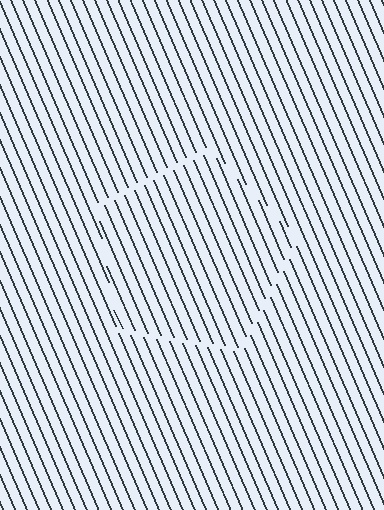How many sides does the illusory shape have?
5 sides — the line-ends trace a pentagon.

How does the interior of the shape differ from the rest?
The interior of the shape contains the same grating, shifted by half a period — the contour is defined by the phase discontinuity where line-ends from the inner and outer gratings abut.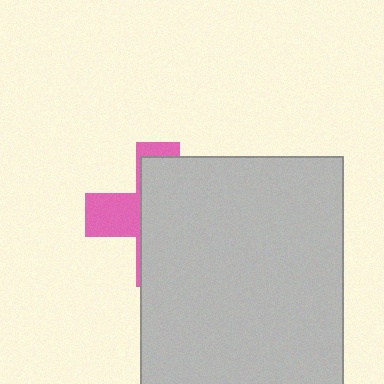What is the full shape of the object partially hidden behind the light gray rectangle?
The partially hidden object is a pink cross.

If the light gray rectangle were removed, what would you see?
You would see the complete pink cross.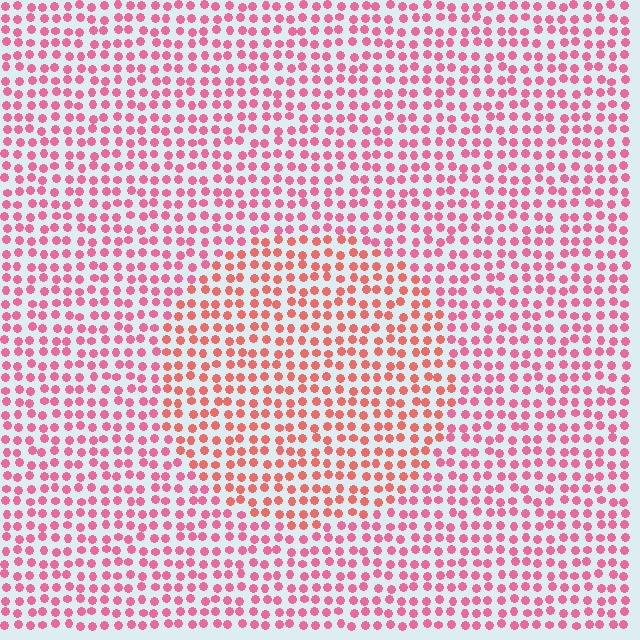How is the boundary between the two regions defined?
The boundary is defined purely by a slight shift in hue (about 26 degrees). Spacing, size, and orientation are identical on both sides.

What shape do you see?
I see a circle.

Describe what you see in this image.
The image is filled with small pink elements in a uniform arrangement. A circle-shaped region is visible where the elements are tinted to a slightly different hue, forming a subtle color boundary.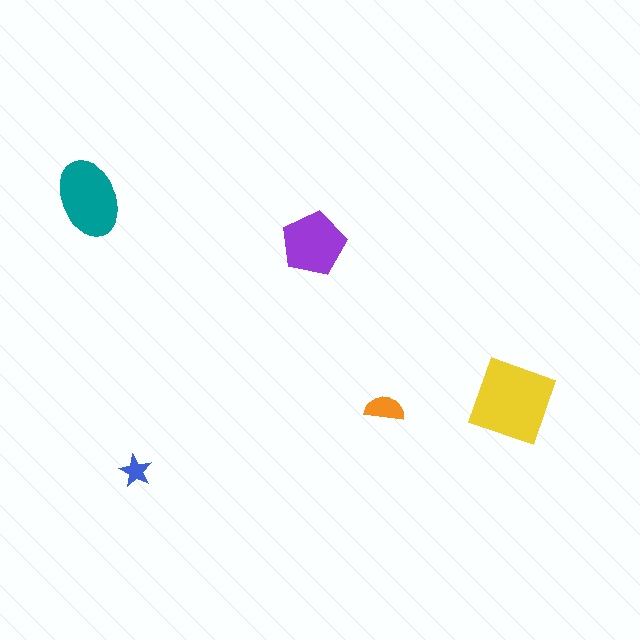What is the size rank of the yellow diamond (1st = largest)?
1st.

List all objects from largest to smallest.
The yellow diamond, the teal ellipse, the purple pentagon, the orange semicircle, the blue star.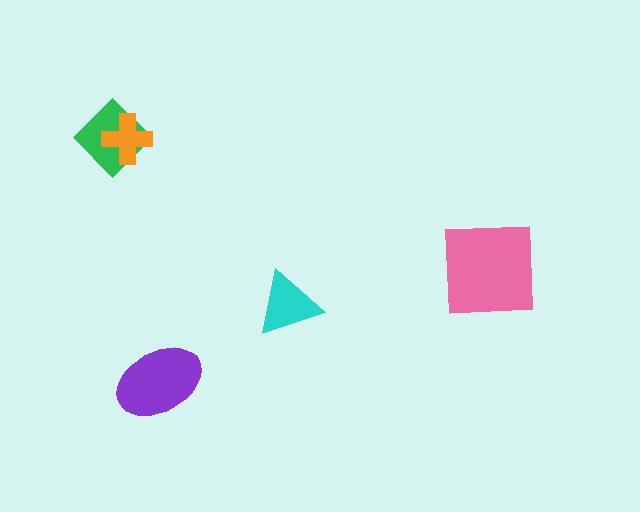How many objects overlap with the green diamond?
1 object overlaps with the green diamond.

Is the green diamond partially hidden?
Yes, it is partially covered by another shape.